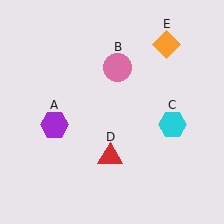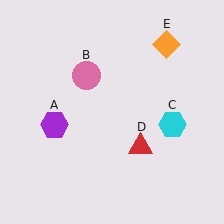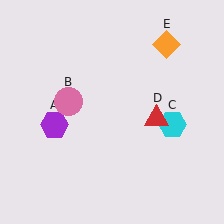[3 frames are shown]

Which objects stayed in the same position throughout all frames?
Purple hexagon (object A) and cyan hexagon (object C) and orange diamond (object E) remained stationary.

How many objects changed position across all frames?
2 objects changed position: pink circle (object B), red triangle (object D).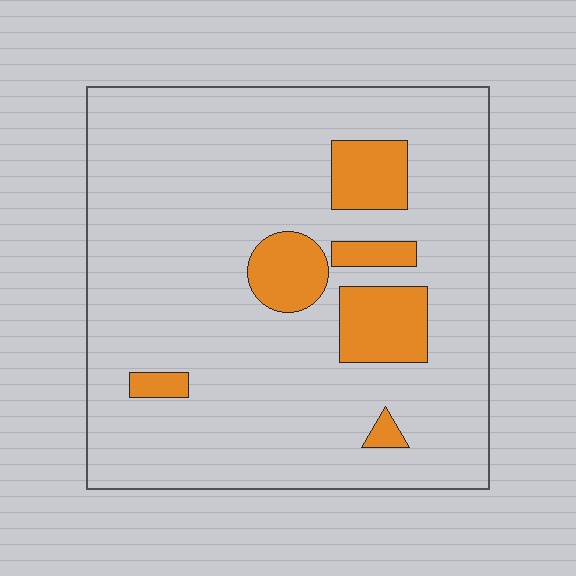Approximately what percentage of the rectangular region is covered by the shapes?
Approximately 15%.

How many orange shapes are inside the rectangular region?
6.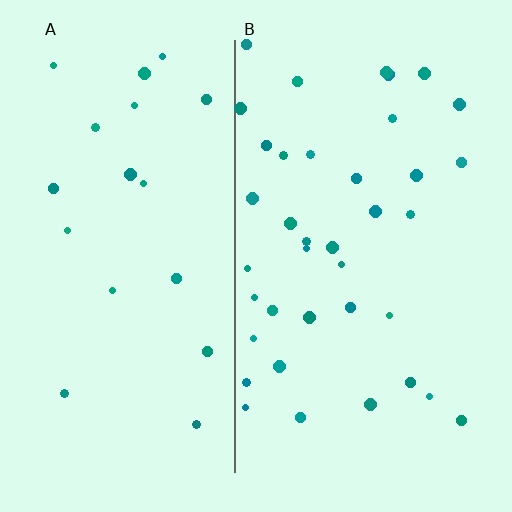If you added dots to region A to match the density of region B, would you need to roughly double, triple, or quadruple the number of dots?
Approximately double.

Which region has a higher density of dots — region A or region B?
B (the right).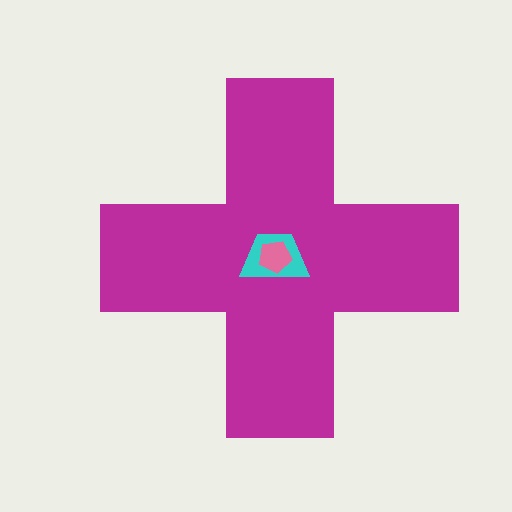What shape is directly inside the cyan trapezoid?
The pink pentagon.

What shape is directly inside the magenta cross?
The cyan trapezoid.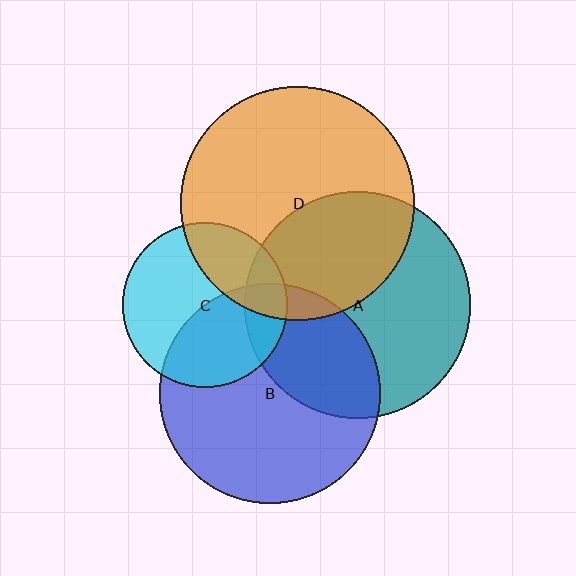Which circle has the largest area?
Circle D (orange).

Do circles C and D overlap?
Yes.